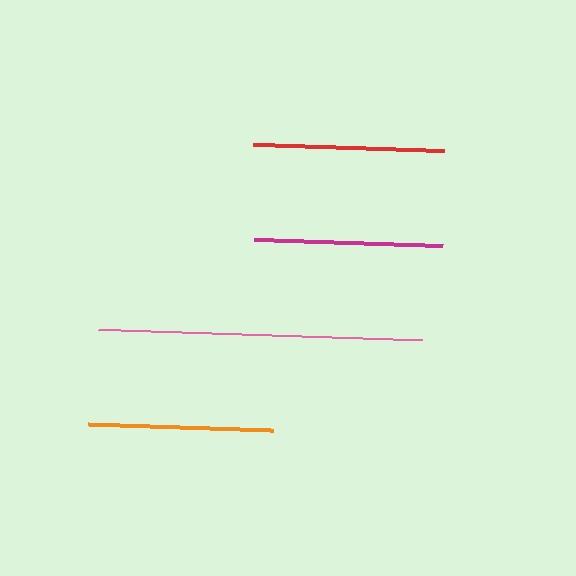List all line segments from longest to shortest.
From longest to shortest: pink, red, magenta, orange.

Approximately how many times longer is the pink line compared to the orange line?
The pink line is approximately 1.7 times the length of the orange line.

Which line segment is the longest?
The pink line is the longest at approximately 324 pixels.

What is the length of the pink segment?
The pink segment is approximately 324 pixels long.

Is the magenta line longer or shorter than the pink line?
The pink line is longer than the magenta line.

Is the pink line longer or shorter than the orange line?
The pink line is longer than the orange line.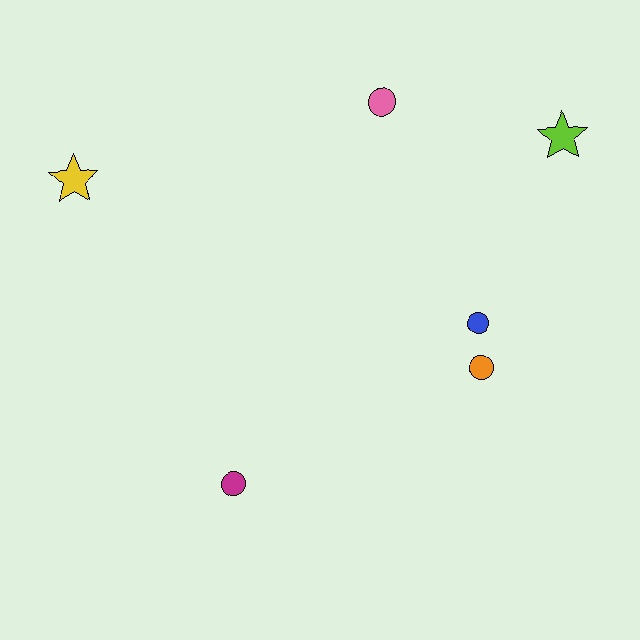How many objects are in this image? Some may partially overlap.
There are 6 objects.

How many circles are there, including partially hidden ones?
There are 4 circles.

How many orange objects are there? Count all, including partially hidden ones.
There is 1 orange object.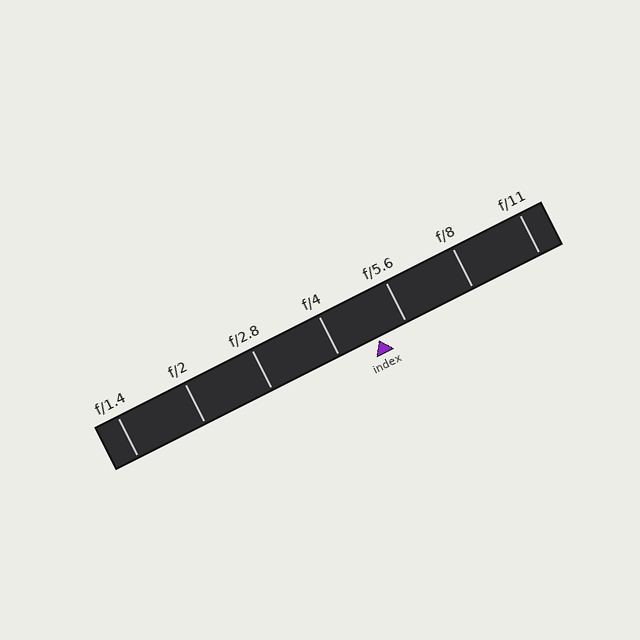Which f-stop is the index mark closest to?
The index mark is closest to f/5.6.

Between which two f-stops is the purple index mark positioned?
The index mark is between f/4 and f/5.6.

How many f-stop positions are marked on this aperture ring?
There are 7 f-stop positions marked.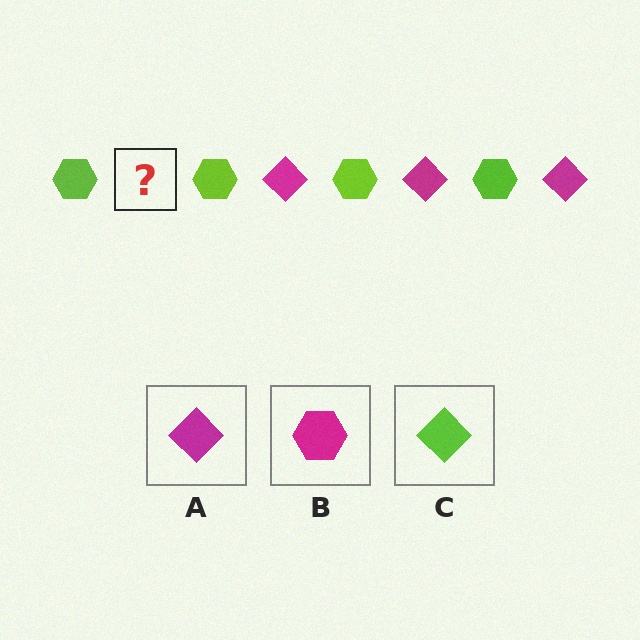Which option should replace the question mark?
Option A.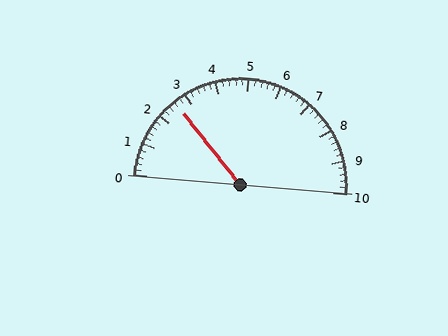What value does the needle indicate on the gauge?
The needle indicates approximately 2.6.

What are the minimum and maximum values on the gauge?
The gauge ranges from 0 to 10.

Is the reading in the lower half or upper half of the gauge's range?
The reading is in the lower half of the range (0 to 10).